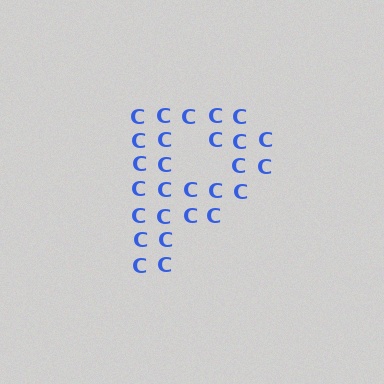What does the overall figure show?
The overall figure shows the letter P.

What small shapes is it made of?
It is made of small letter C's.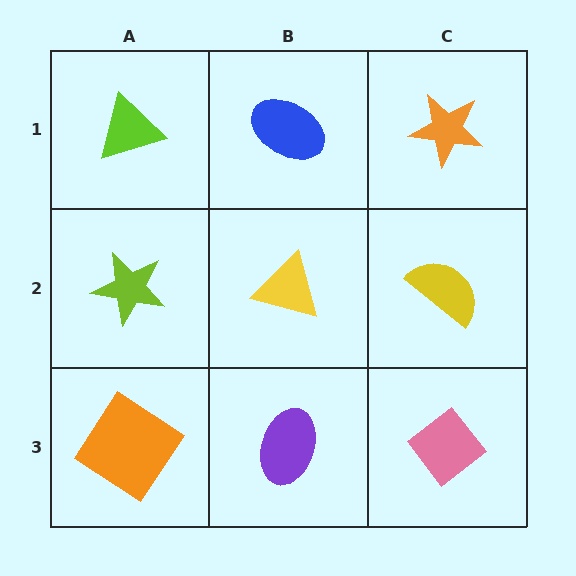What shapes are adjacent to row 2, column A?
A lime triangle (row 1, column A), an orange diamond (row 3, column A), a yellow triangle (row 2, column B).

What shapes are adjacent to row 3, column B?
A yellow triangle (row 2, column B), an orange diamond (row 3, column A), a pink diamond (row 3, column C).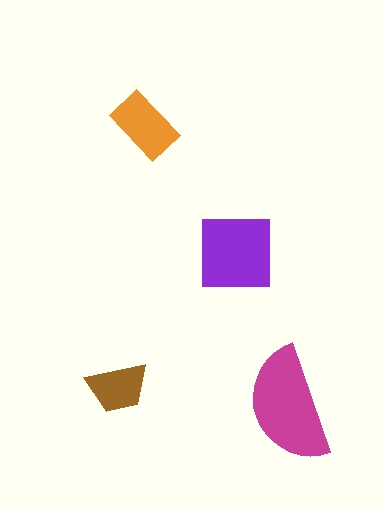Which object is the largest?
The magenta semicircle.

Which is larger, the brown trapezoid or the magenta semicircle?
The magenta semicircle.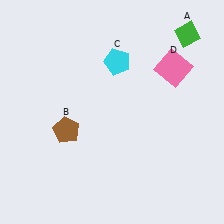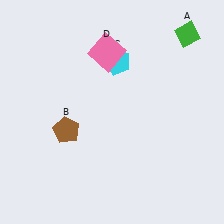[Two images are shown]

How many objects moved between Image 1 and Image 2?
1 object moved between the two images.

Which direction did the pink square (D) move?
The pink square (D) moved left.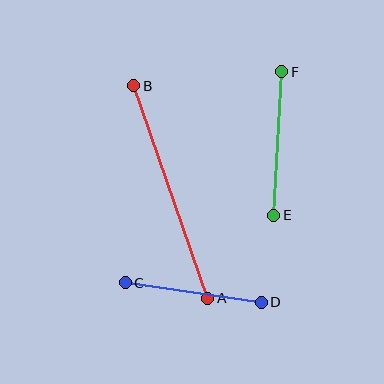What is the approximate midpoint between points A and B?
The midpoint is at approximately (171, 192) pixels.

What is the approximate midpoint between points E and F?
The midpoint is at approximately (278, 144) pixels.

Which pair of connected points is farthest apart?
Points A and B are farthest apart.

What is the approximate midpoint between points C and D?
The midpoint is at approximately (193, 293) pixels.